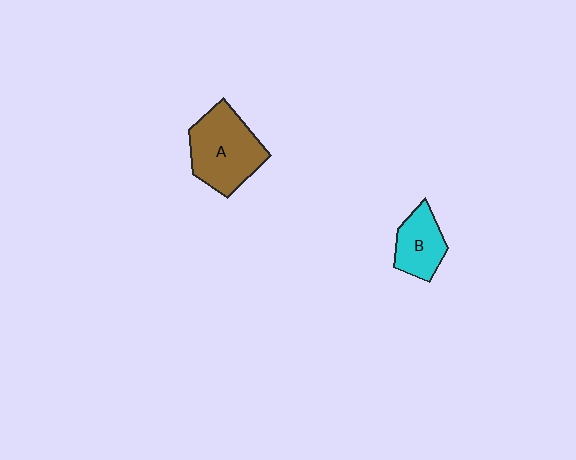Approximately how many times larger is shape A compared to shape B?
Approximately 1.7 times.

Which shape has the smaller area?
Shape B (cyan).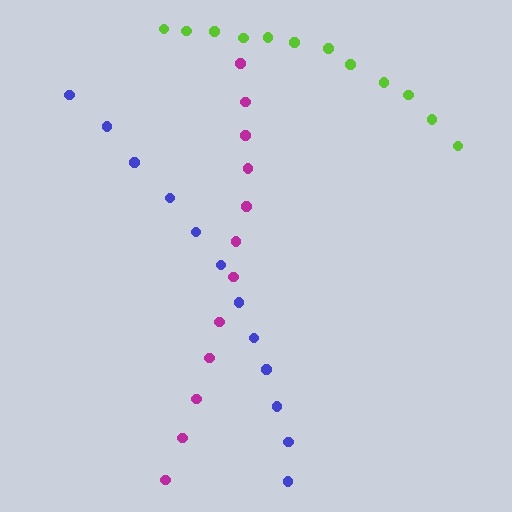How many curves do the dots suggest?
There are 3 distinct paths.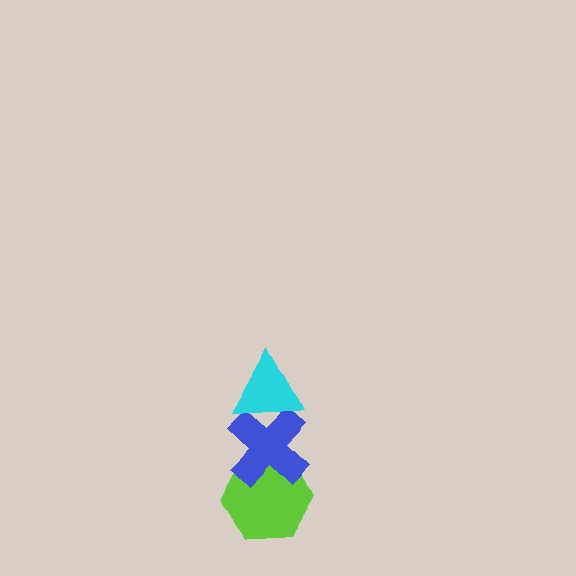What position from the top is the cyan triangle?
The cyan triangle is 1st from the top.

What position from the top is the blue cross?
The blue cross is 2nd from the top.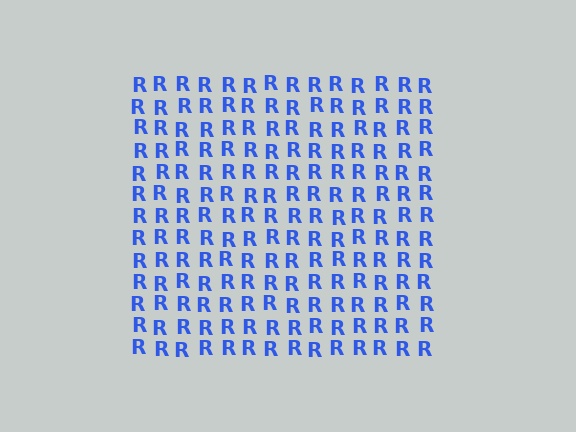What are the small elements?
The small elements are letter R's.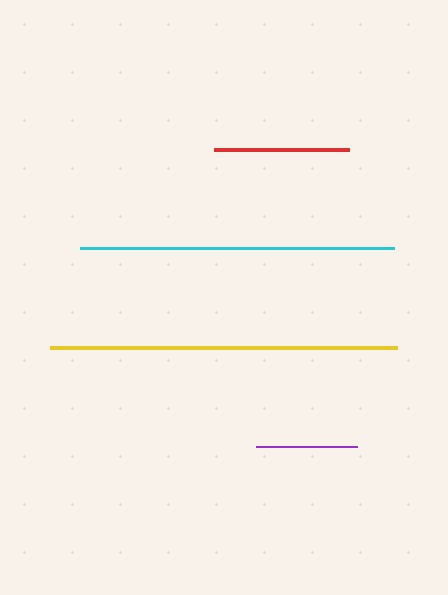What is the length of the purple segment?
The purple segment is approximately 101 pixels long.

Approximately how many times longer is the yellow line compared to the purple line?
The yellow line is approximately 3.4 times the length of the purple line.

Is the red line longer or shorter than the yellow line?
The yellow line is longer than the red line.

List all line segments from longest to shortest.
From longest to shortest: yellow, cyan, red, purple.